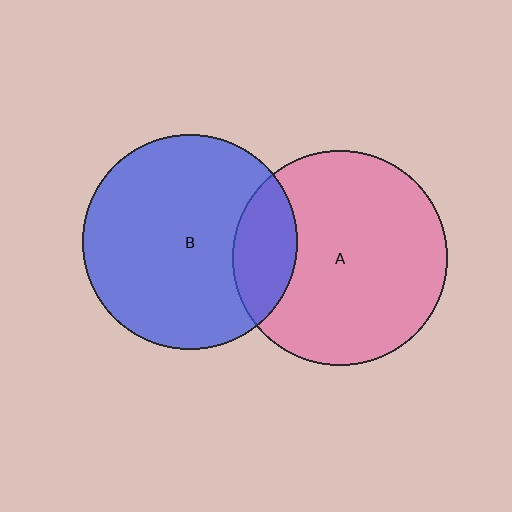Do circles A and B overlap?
Yes.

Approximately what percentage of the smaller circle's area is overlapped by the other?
Approximately 20%.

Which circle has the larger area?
Circle A (pink).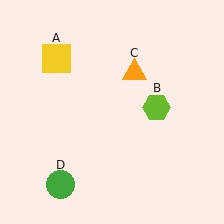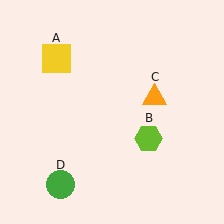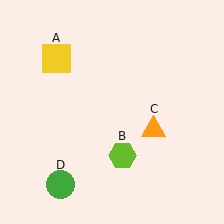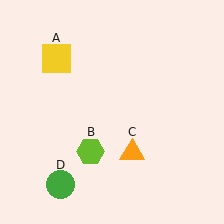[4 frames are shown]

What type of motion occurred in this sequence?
The lime hexagon (object B), orange triangle (object C) rotated clockwise around the center of the scene.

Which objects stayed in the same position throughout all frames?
Yellow square (object A) and green circle (object D) remained stationary.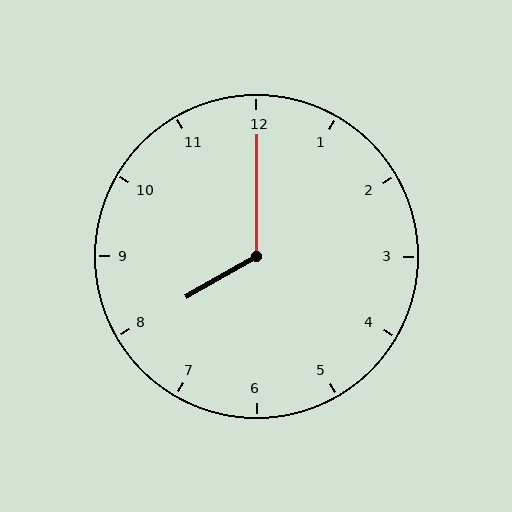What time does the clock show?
8:00.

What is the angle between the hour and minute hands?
Approximately 120 degrees.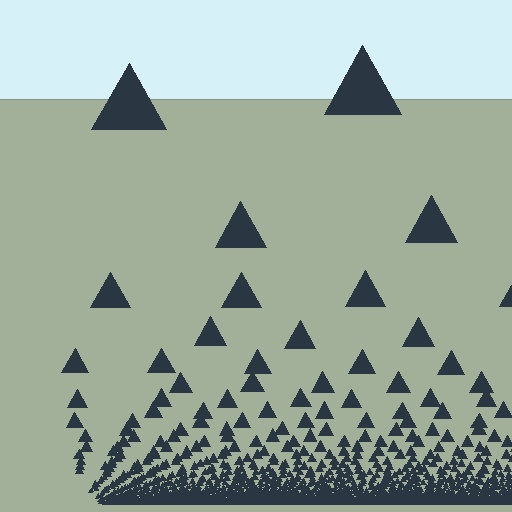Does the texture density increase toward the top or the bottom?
Density increases toward the bottom.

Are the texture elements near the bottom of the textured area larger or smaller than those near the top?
Smaller. The gradient is inverted — elements near the bottom are smaller and denser.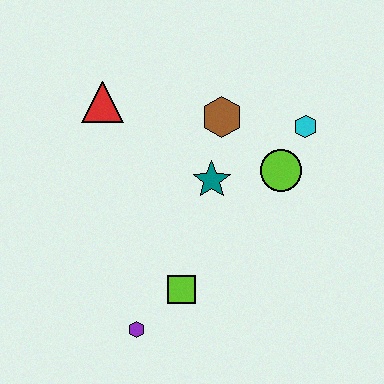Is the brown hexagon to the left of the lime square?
No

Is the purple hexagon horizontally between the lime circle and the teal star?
No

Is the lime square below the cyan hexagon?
Yes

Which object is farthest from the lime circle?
The purple hexagon is farthest from the lime circle.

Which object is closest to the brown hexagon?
The teal star is closest to the brown hexagon.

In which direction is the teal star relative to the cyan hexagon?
The teal star is to the left of the cyan hexagon.